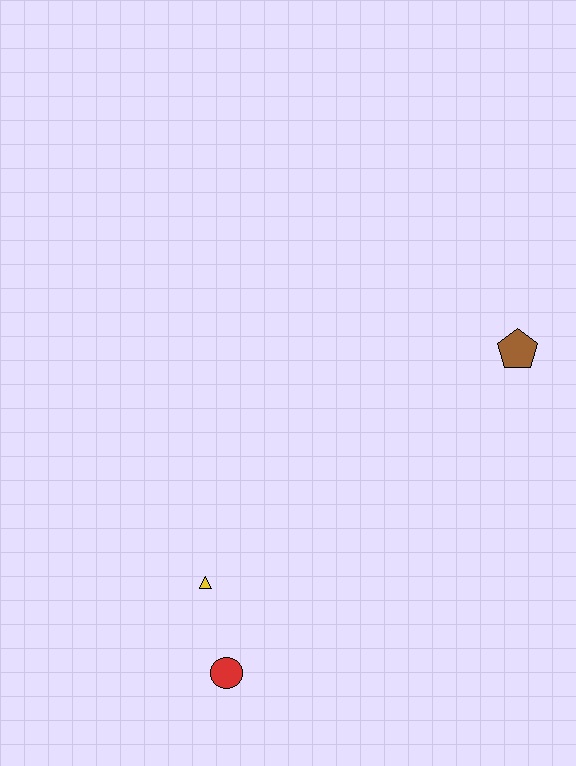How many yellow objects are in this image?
There is 1 yellow object.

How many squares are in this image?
There are no squares.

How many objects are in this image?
There are 3 objects.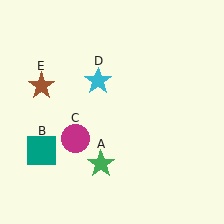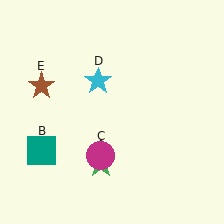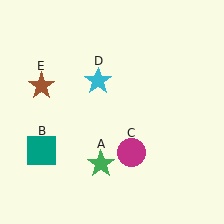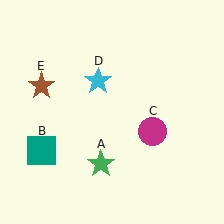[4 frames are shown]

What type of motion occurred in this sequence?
The magenta circle (object C) rotated counterclockwise around the center of the scene.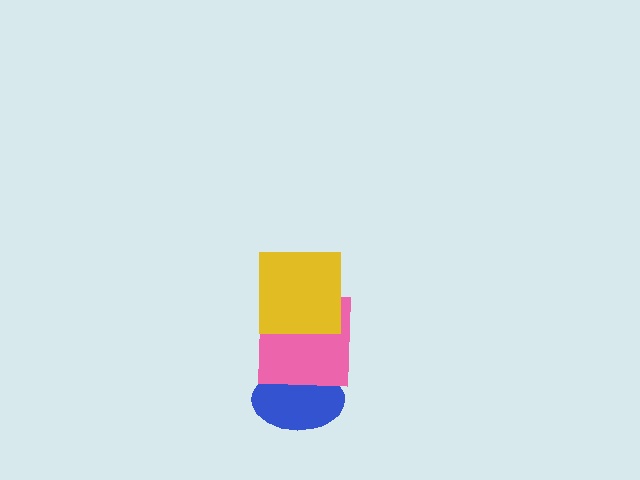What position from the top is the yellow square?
The yellow square is 1st from the top.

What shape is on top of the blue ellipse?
The pink square is on top of the blue ellipse.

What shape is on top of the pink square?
The yellow square is on top of the pink square.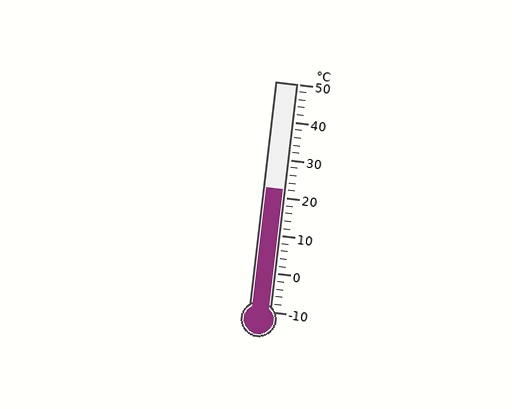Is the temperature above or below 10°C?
The temperature is above 10°C.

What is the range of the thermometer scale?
The thermometer scale ranges from -10°C to 50°C.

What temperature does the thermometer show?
The thermometer shows approximately 22°C.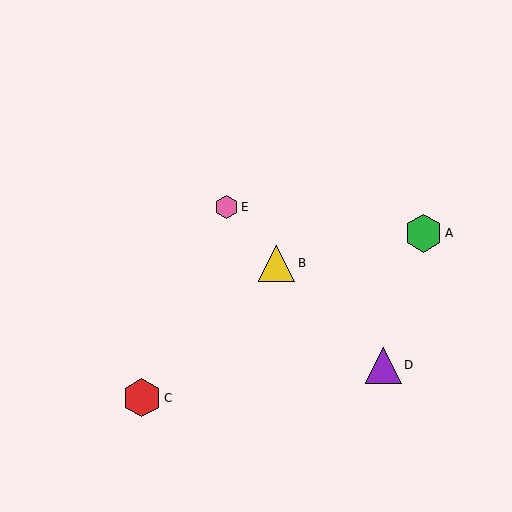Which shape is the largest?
The red hexagon (labeled C) is the largest.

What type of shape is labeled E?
Shape E is a pink hexagon.